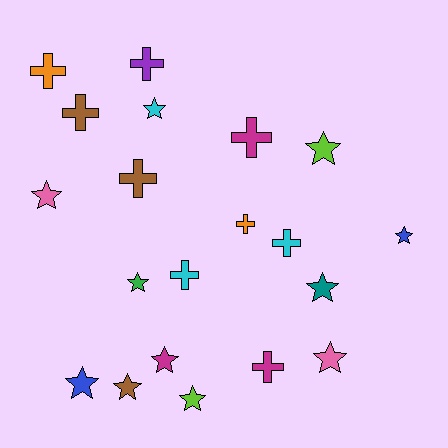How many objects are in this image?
There are 20 objects.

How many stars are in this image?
There are 11 stars.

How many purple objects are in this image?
There is 1 purple object.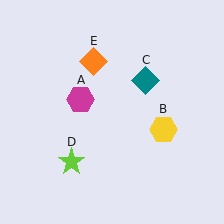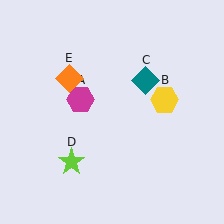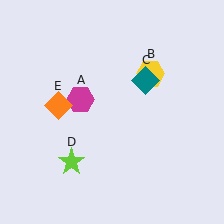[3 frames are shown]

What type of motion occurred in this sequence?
The yellow hexagon (object B), orange diamond (object E) rotated counterclockwise around the center of the scene.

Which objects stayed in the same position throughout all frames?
Magenta hexagon (object A) and teal diamond (object C) and lime star (object D) remained stationary.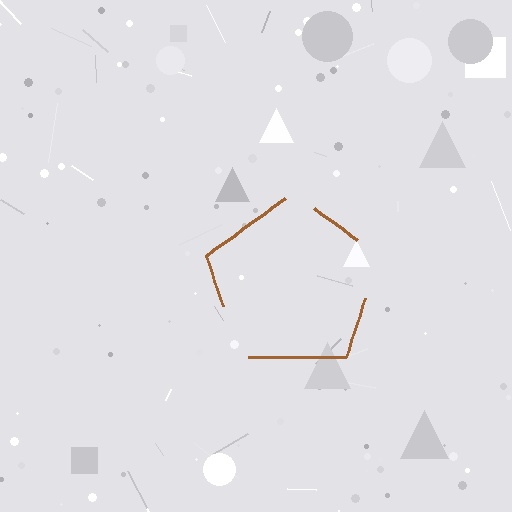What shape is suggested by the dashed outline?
The dashed outline suggests a pentagon.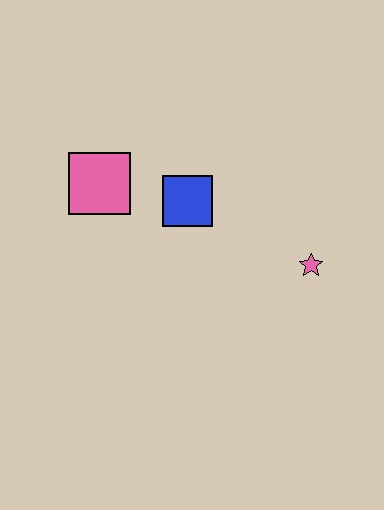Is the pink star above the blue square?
No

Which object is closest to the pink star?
The blue square is closest to the pink star.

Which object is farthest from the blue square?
The pink star is farthest from the blue square.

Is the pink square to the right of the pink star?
No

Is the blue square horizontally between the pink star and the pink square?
Yes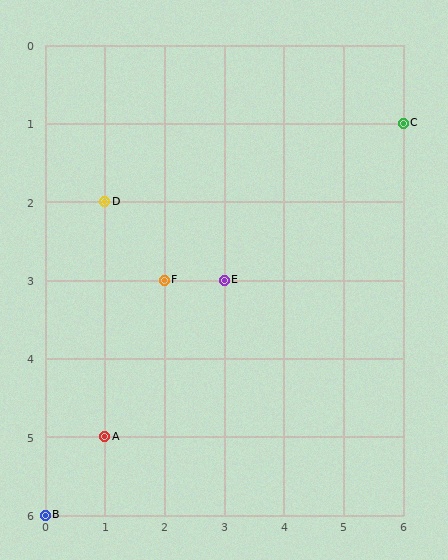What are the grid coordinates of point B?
Point B is at grid coordinates (0, 6).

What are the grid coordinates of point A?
Point A is at grid coordinates (1, 5).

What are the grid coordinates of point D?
Point D is at grid coordinates (1, 2).